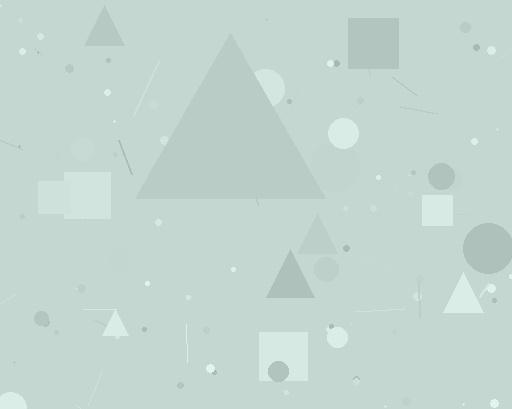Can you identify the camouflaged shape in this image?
The camouflaged shape is a triangle.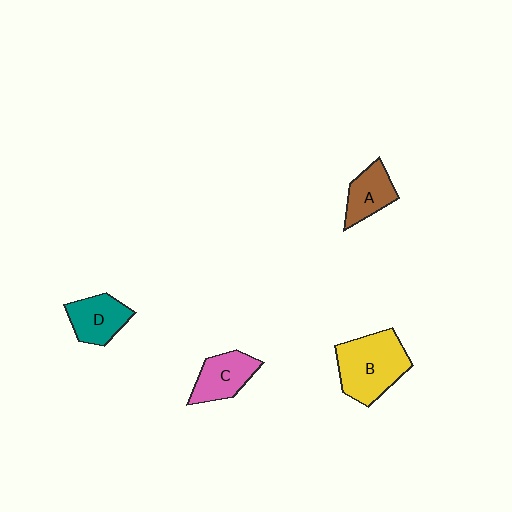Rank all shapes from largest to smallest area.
From largest to smallest: B (yellow), C (pink), D (teal), A (brown).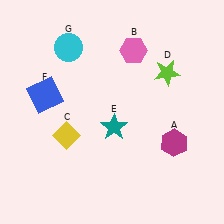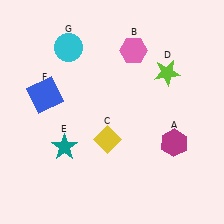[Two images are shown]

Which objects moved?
The objects that moved are: the yellow diamond (C), the teal star (E).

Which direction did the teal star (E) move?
The teal star (E) moved left.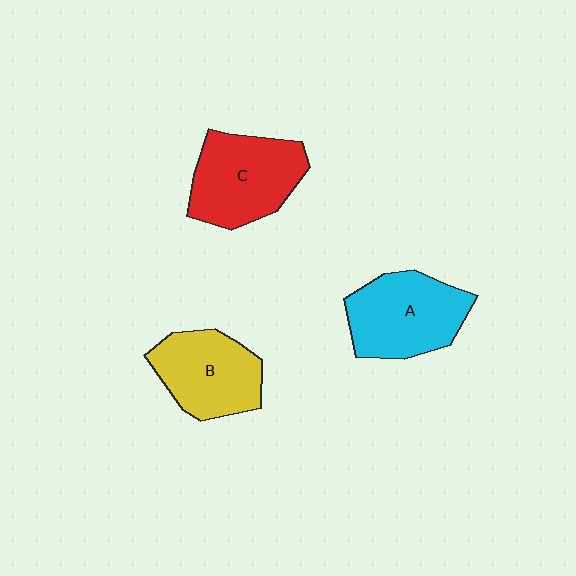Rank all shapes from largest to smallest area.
From largest to smallest: C (red), A (cyan), B (yellow).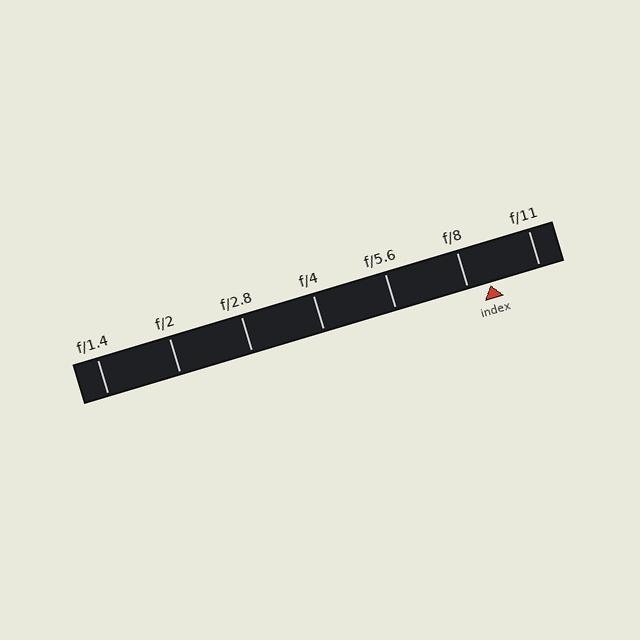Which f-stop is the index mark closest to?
The index mark is closest to f/8.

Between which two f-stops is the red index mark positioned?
The index mark is between f/8 and f/11.